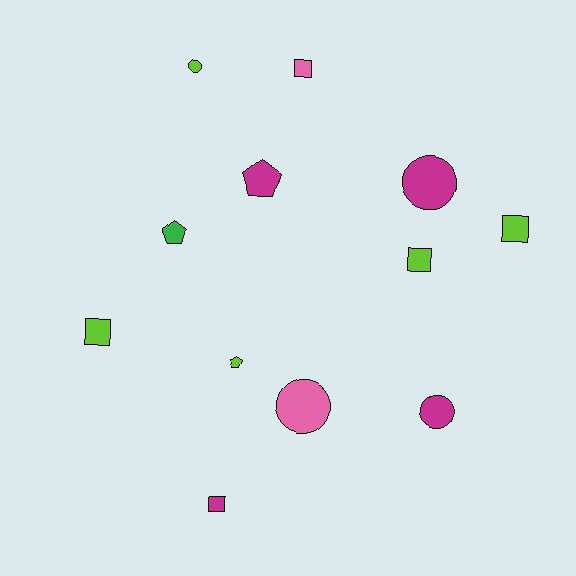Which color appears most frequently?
Lime, with 5 objects.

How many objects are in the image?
There are 12 objects.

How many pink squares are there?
There is 1 pink square.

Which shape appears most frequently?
Square, with 5 objects.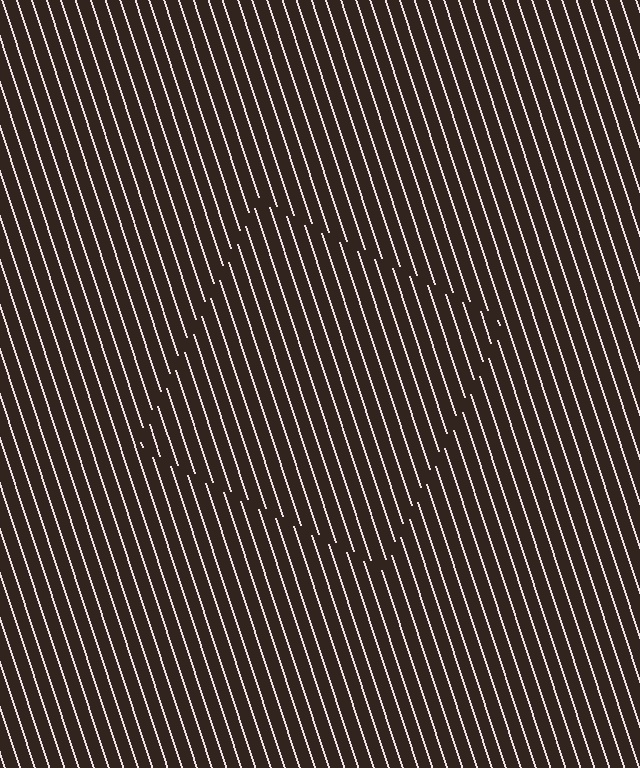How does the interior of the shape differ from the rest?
The interior of the shape contains the same grating, shifted by half a period — the contour is defined by the phase discontinuity where line-ends from the inner and outer gratings abut.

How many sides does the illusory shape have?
4 sides — the line-ends trace a square.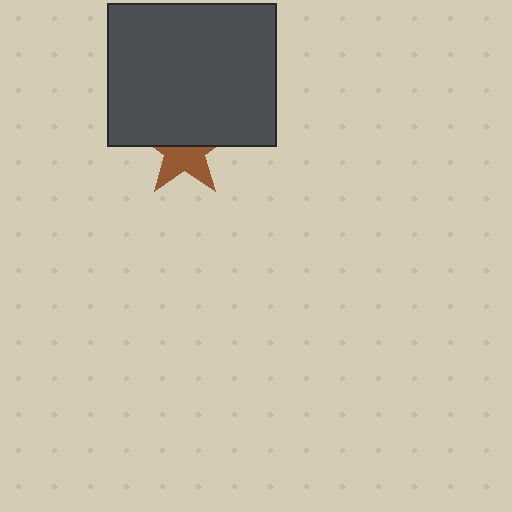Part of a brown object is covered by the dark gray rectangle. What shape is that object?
It is a star.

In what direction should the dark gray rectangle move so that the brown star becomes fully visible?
The dark gray rectangle should move up. That is the shortest direction to clear the overlap and leave the brown star fully visible.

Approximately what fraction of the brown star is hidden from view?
Roughly 50% of the brown star is hidden behind the dark gray rectangle.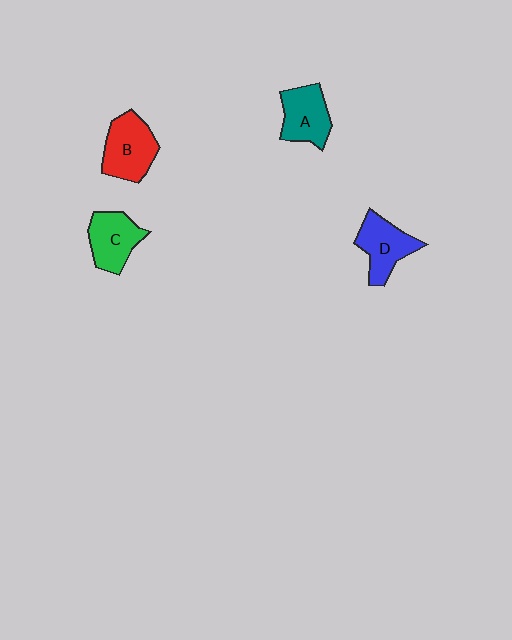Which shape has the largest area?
Shape B (red).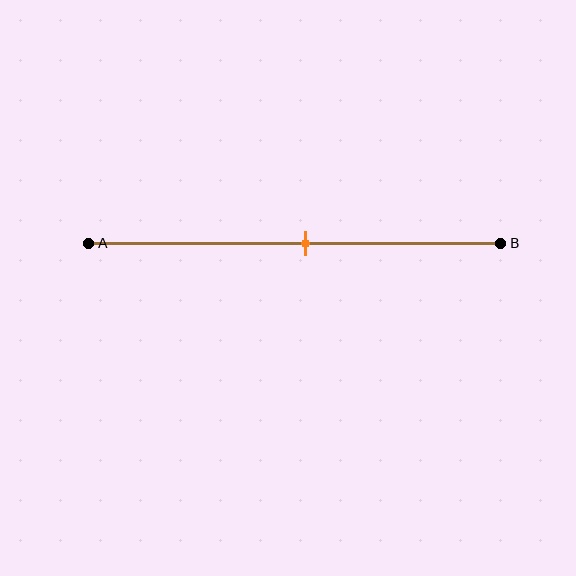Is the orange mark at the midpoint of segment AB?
Yes, the mark is approximately at the midpoint.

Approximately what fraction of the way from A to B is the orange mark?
The orange mark is approximately 55% of the way from A to B.